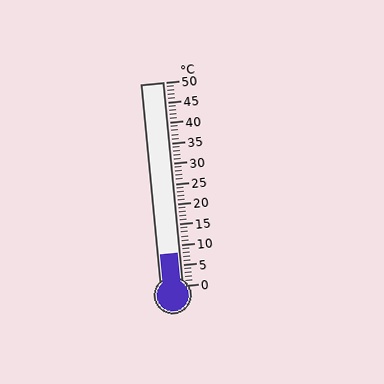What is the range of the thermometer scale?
The thermometer scale ranges from 0°C to 50°C.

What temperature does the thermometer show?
The thermometer shows approximately 8°C.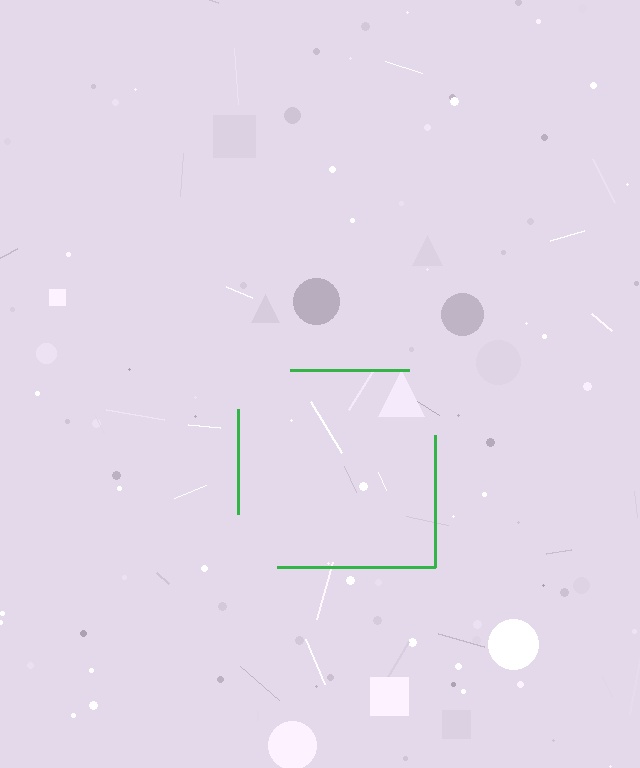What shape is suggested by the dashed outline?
The dashed outline suggests a square.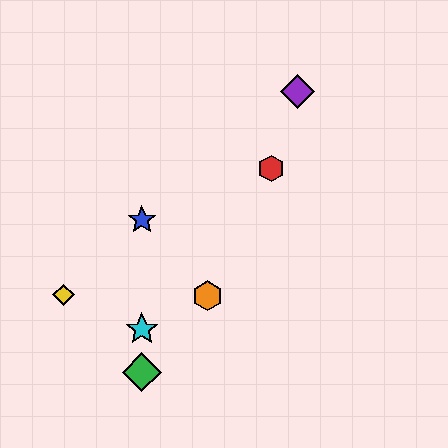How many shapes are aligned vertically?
3 shapes (the blue star, the green diamond, the cyan star) are aligned vertically.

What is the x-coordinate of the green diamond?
The green diamond is at x≈142.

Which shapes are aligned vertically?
The blue star, the green diamond, the cyan star are aligned vertically.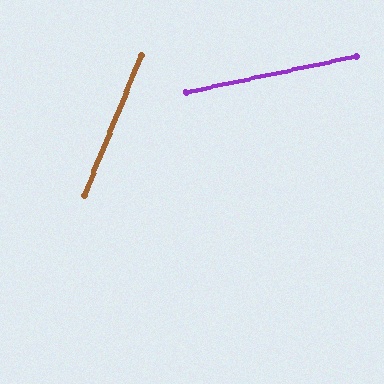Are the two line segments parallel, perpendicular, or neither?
Neither parallel nor perpendicular — they differ by about 56°.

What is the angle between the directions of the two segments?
Approximately 56 degrees.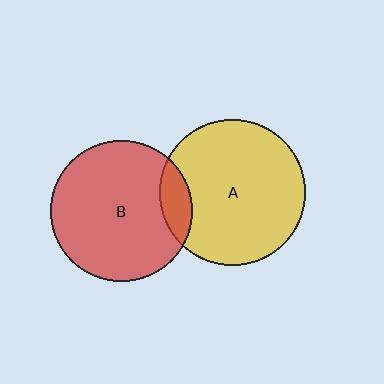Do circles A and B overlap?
Yes.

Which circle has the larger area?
Circle A (yellow).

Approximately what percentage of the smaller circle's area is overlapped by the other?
Approximately 10%.